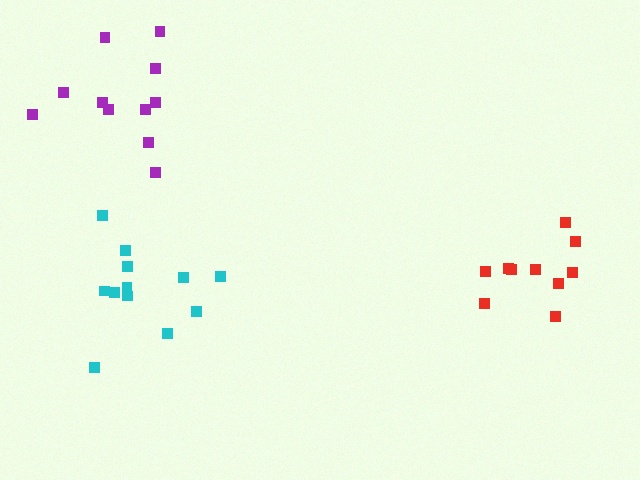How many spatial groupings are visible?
There are 3 spatial groupings.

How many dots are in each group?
Group 1: 11 dots, Group 2: 10 dots, Group 3: 12 dots (33 total).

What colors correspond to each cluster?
The clusters are colored: purple, red, cyan.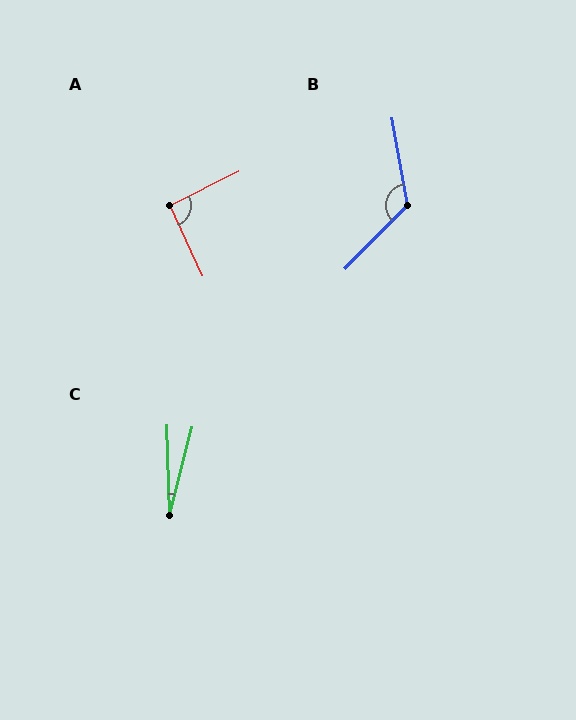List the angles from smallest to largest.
C (16°), A (91°), B (125°).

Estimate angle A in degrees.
Approximately 91 degrees.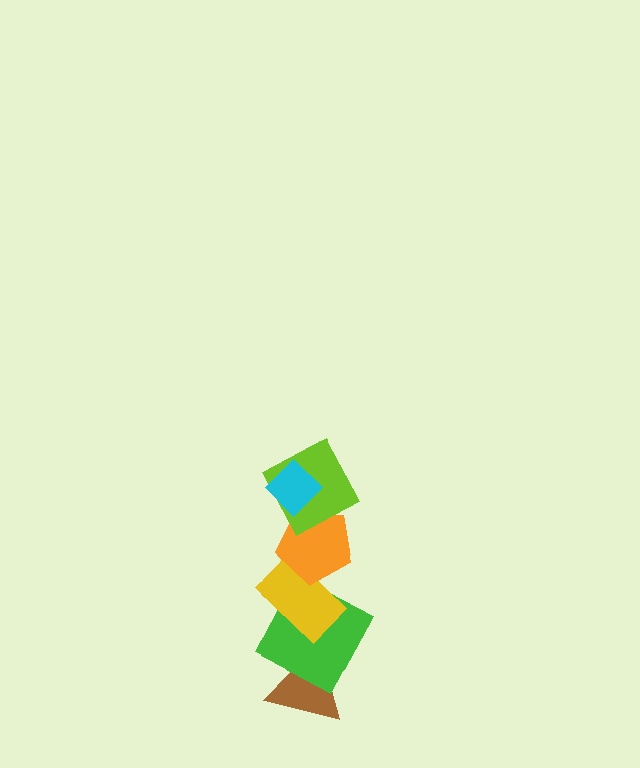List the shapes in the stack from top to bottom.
From top to bottom: the cyan diamond, the lime square, the orange pentagon, the yellow rectangle, the green square, the brown triangle.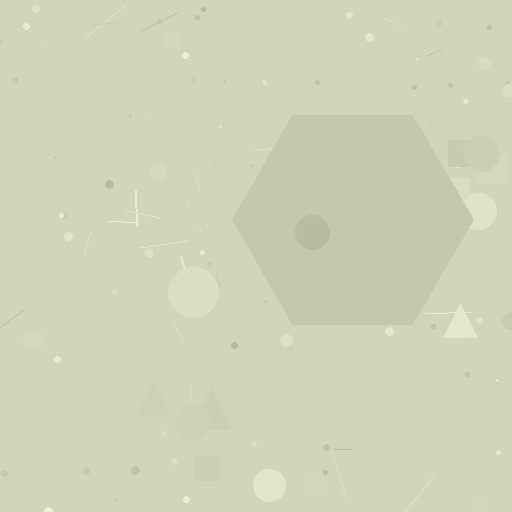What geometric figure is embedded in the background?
A hexagon is embedded in the background.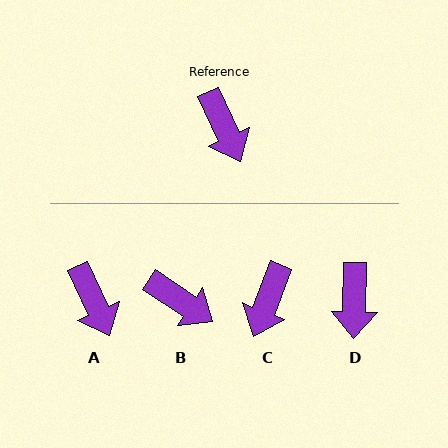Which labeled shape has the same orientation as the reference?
A.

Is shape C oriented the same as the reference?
No, it is off by about 46 degrees.